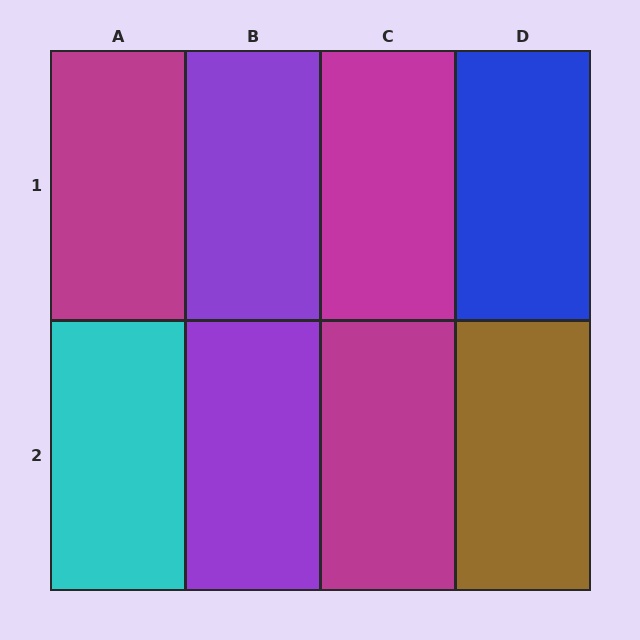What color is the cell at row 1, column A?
Magenta.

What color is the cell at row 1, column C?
Magenta.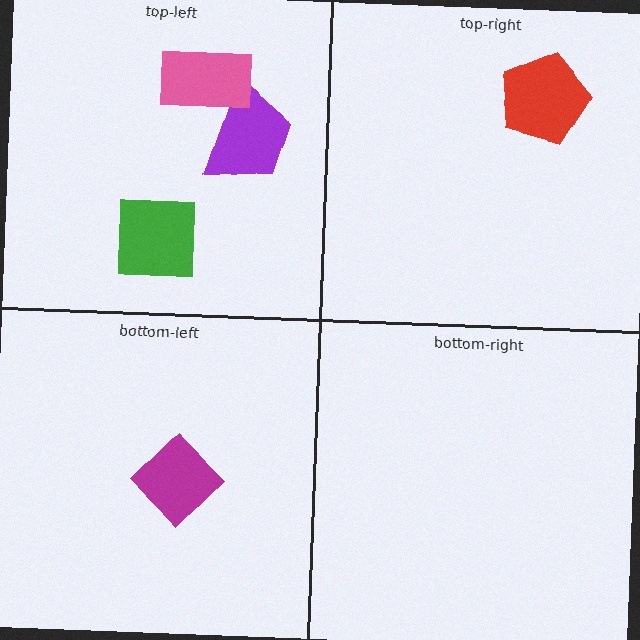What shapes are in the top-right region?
The red pentagon.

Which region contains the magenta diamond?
The bottom-left region.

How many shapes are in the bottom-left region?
1.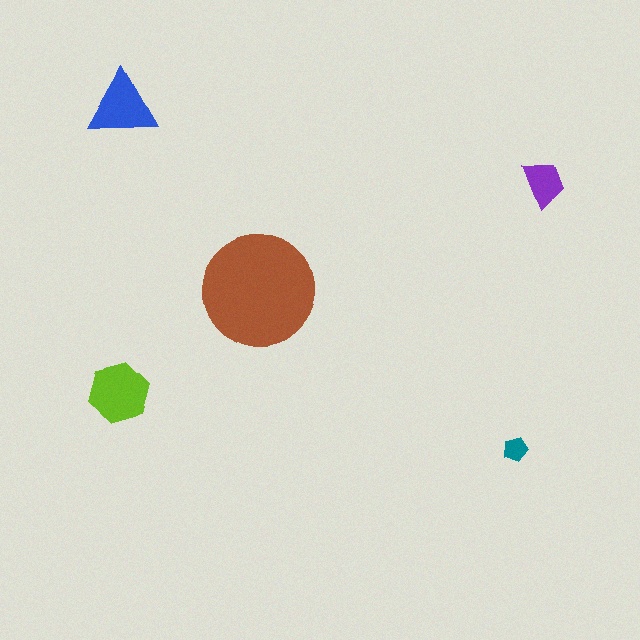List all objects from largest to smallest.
The brown circle, the lime hexagon, the blue triangle, the purple trapezoid, the teal pentagon.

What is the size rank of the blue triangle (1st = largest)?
3rd.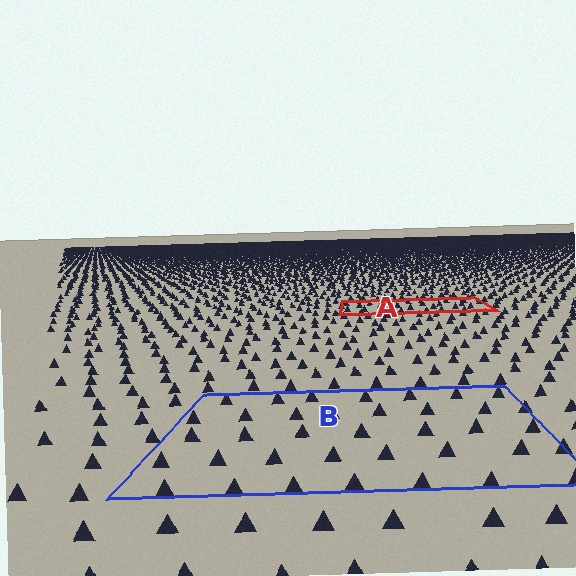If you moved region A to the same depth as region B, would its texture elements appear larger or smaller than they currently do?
They would appear larger. At a closer depth, the same texture elements are projected at a bigger on-screen size.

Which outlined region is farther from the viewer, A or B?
Region A is farther from the viewer — the texture elements inside it appear smaller and more densely packed.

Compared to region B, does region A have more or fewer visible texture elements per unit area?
Region A has more texture elements per unit area — they are packed more densely because it is farther away.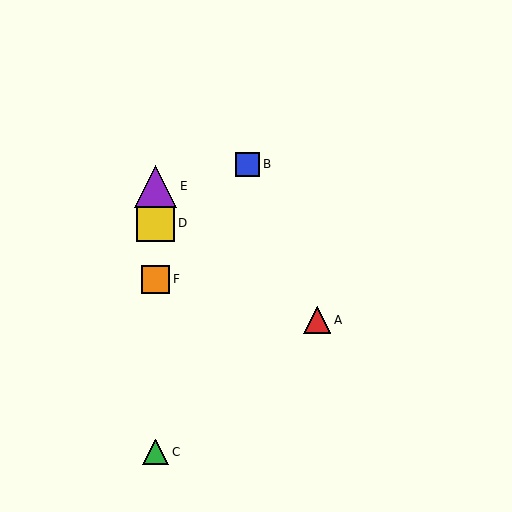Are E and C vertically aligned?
Yes, both are at x≈156.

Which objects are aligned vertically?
Objects C, D, E, F are aligned vertically.